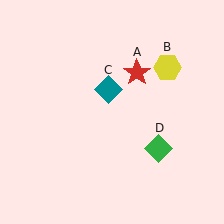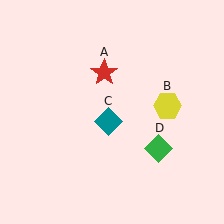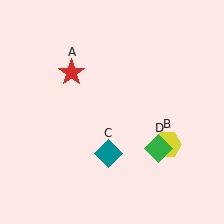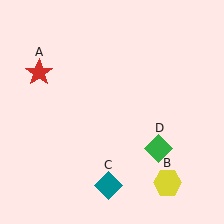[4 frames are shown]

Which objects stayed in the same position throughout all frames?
Green diamond (object D) remained stationary.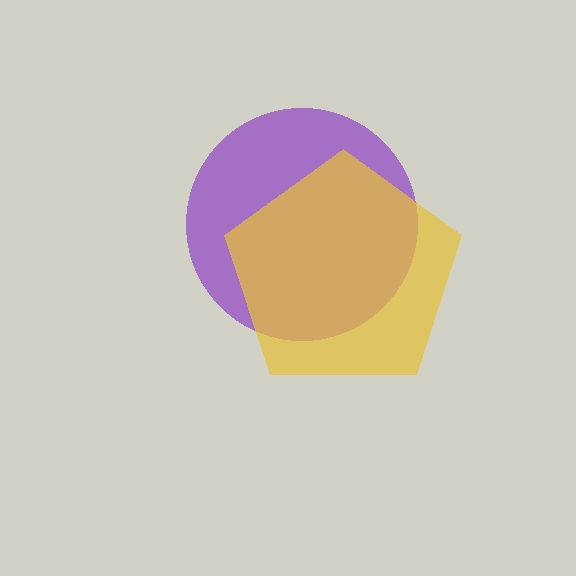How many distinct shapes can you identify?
There are 2 distinct shapes: a purple circle, a yellow pentagon.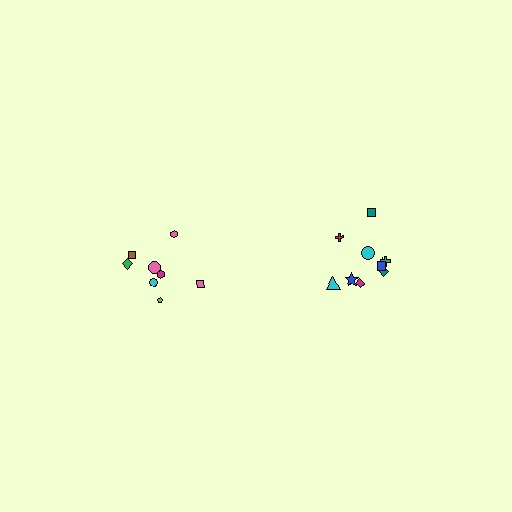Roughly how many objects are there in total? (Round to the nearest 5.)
Roughly 20 objects in total.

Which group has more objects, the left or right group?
The right group.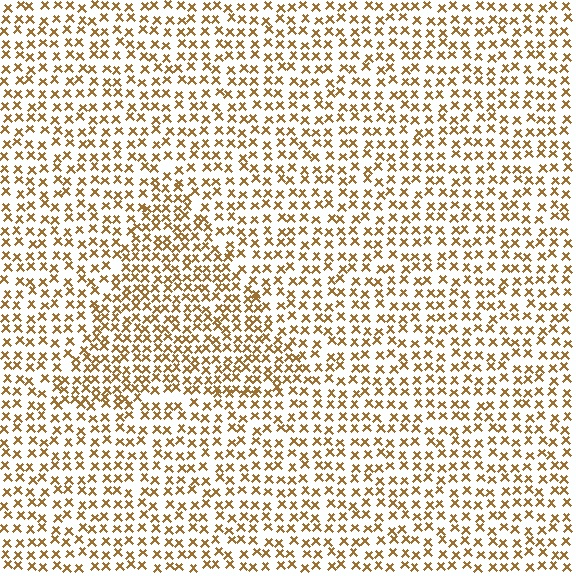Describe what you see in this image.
The image contains small brown elements arranged at two different densities. A triangle-shaped region is visible where the elements are more densely packed than the surrounding area.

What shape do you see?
I see a triangle.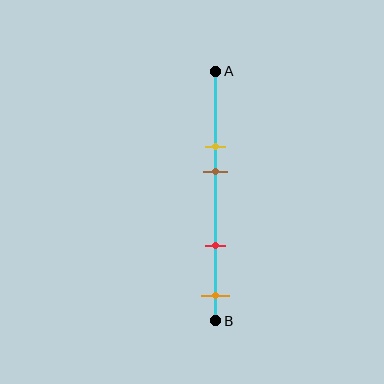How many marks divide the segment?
There are 4 marks dividing the segment.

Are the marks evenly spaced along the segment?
No, the marks are not evenly spaced.